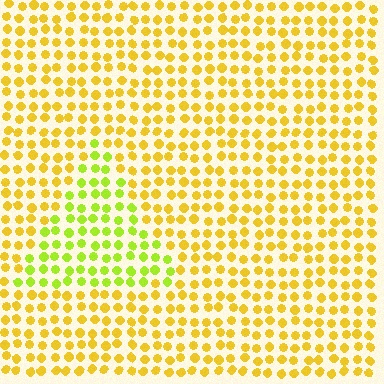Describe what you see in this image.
The image is filled with small yellow elements in a uniform arrangement. A triangle-shaped region is visible where the elements are tinted to a slightly different hue, forming a subtle color boundary.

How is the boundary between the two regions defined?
The boundary is defined purely by a slight shift in hue (about 35 degrees). Spacing, size, and orientation are identical on both sides.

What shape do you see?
I see a triangle.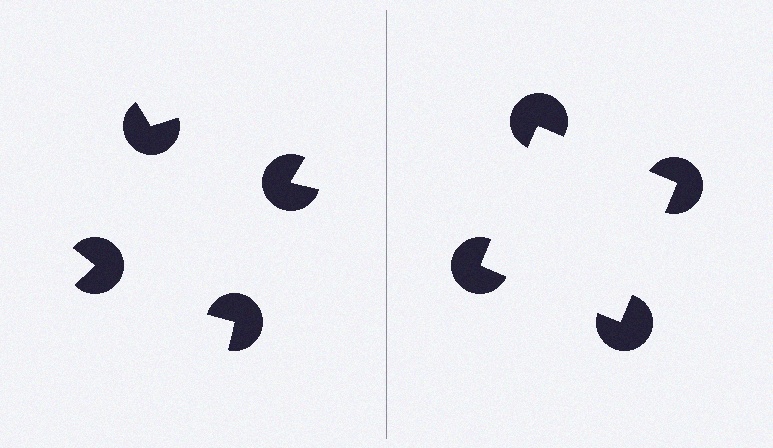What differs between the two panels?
The pac-man discs are positioned identically on both sides; only the wedge orientations differ. On the right they align to a square; on the left they are misaligned.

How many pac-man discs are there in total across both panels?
8 — 4 on each side.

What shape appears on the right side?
An illusory square.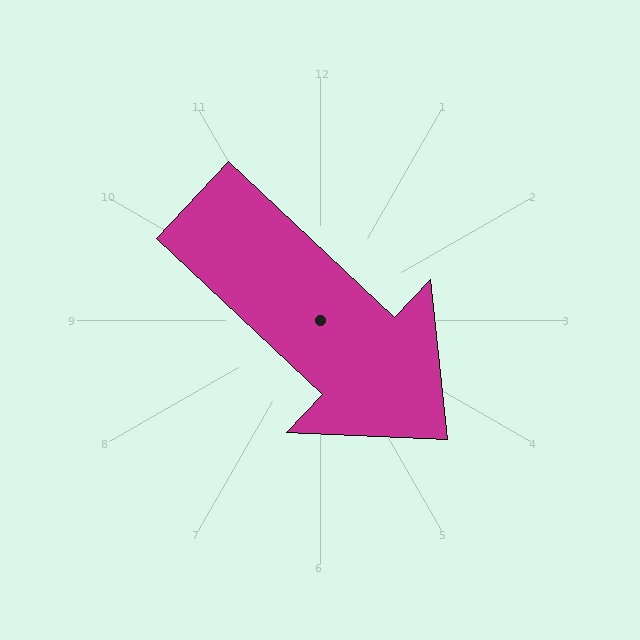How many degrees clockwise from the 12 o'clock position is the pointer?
Approximately 133 degrees.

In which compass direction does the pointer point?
Southeast.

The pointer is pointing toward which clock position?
Roughly 4 o'clock.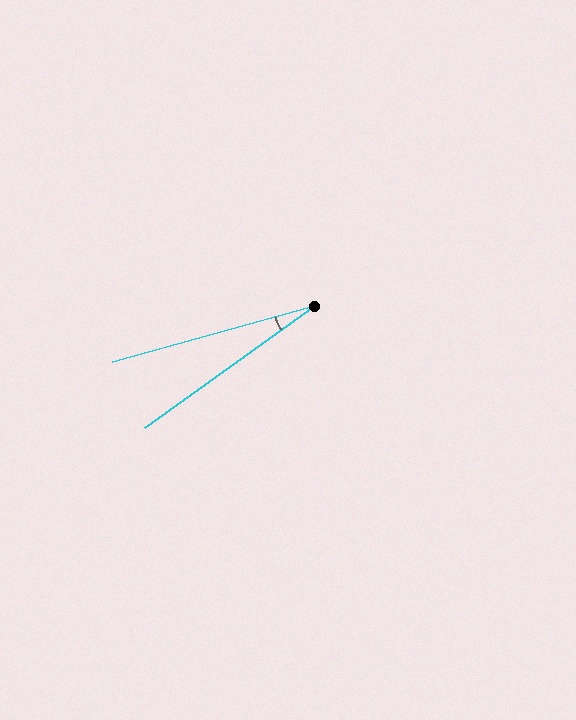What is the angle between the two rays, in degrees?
Approximately 20 degrees.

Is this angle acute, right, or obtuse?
It is acute.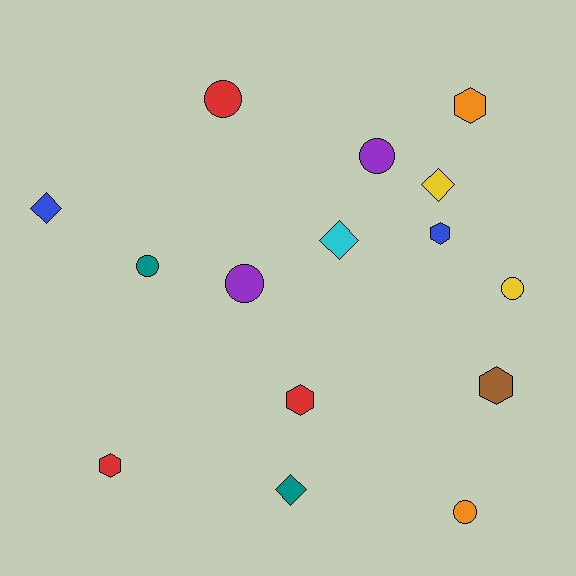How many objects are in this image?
There are 15 objects.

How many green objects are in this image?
There are no green objects.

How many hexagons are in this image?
There are 5 hexagons.